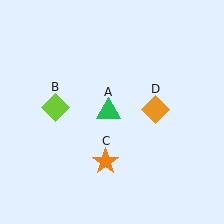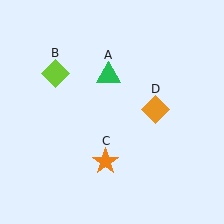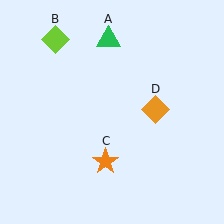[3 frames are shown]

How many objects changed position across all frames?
2 objects changed position: green triangle (object A), lime diamond (object B).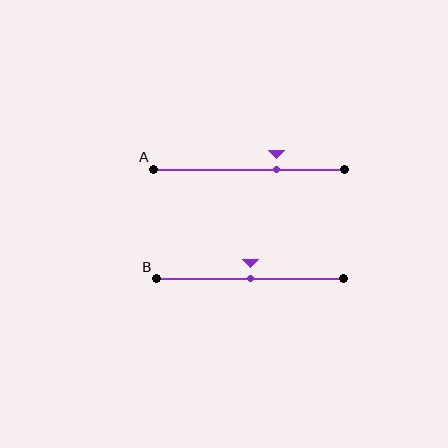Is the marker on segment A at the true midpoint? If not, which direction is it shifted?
No, the marker on segment A is shifted to the right by about 15% of the segment length.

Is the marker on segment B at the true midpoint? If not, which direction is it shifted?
Yes, the marker on segment B is at the true midpoint.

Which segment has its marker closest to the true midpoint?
Segment B has its marker closest to the true midpoint.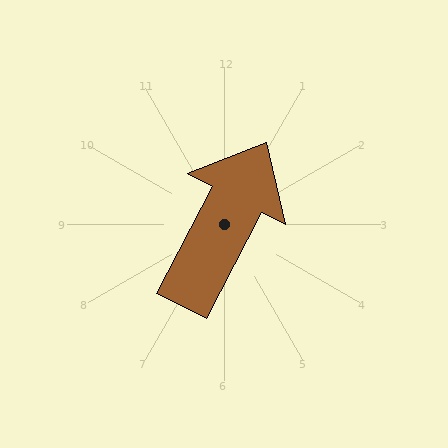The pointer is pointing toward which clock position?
Roughly 1 o'clock.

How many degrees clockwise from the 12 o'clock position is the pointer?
Approximately 27 degrees.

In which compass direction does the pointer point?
Northeast.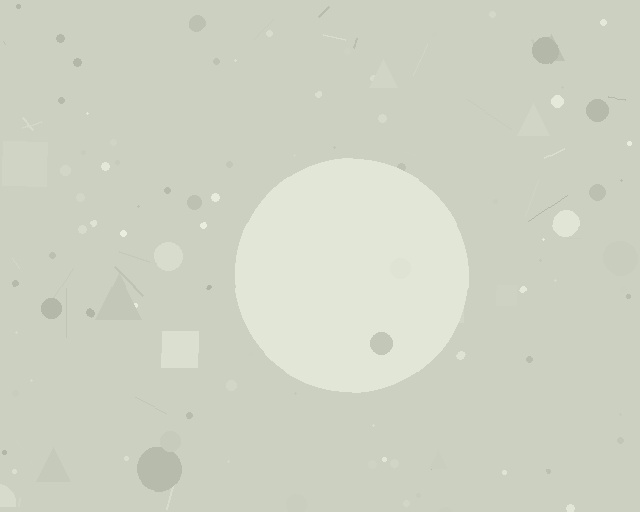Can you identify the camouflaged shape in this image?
The camouflaged shape is a circle.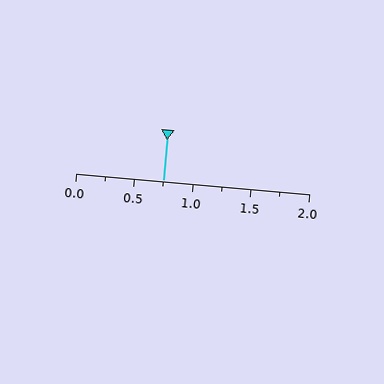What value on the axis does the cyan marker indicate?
The marker indicates approximately 0.75.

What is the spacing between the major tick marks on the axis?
The major ticks are spaced 0.5 apart.